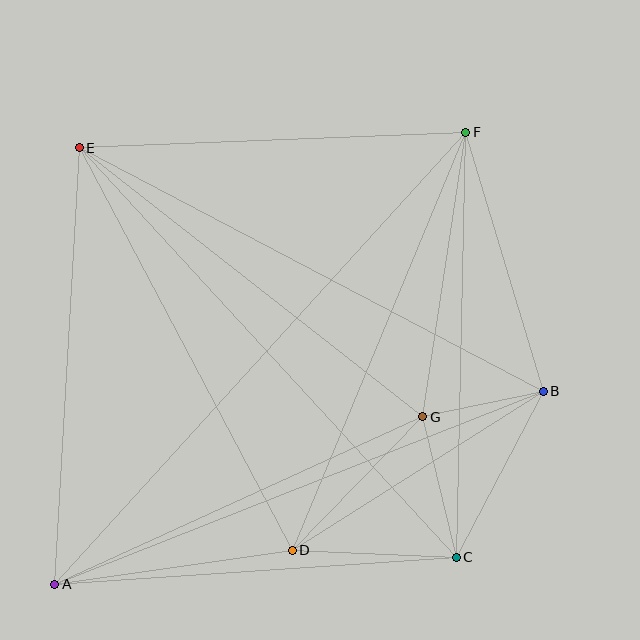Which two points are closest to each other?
Points B and G are closest to each other.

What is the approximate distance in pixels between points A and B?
The distance between A and B is approximately 525 pixels.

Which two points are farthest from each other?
Points A and F are farthest from each other.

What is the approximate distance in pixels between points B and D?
The distance between B and D is approximately 297 pixels.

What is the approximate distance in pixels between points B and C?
The distance between B and C is approximately 187 pixels.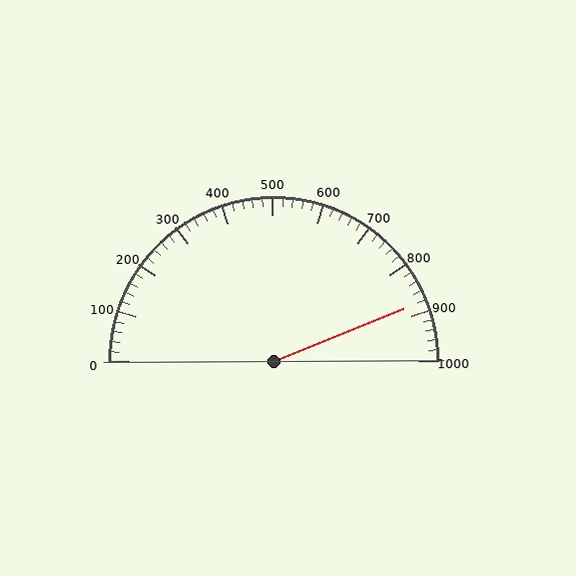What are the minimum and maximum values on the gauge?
The gauge ranges from 0 to 1000.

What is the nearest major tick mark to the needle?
The nearest major tick mark is 900.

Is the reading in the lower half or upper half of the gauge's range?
The reading is in the upper half of the range (0 to 1000).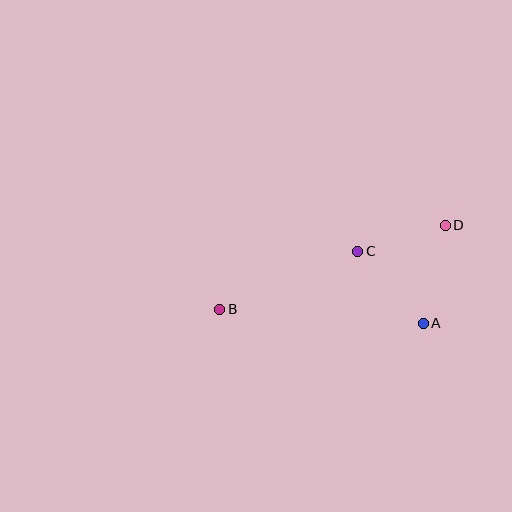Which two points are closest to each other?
Points C and D are closest to each other.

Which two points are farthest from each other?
Points B and D are farthest from each other.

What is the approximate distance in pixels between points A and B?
The distance between A and B is approximately 204 pixels.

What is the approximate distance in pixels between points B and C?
The distance between B and C is approximately 149 pixels.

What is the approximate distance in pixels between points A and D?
The distance between A and D is approximately 101 pixels.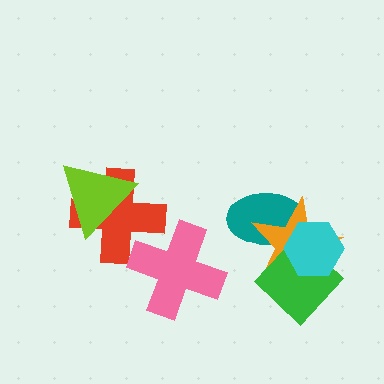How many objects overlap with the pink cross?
1 object overlaps with the pink cross.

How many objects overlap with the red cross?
2 objects overlap with the red cross.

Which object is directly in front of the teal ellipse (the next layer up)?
The orange star is directly in front of the teal ellipse.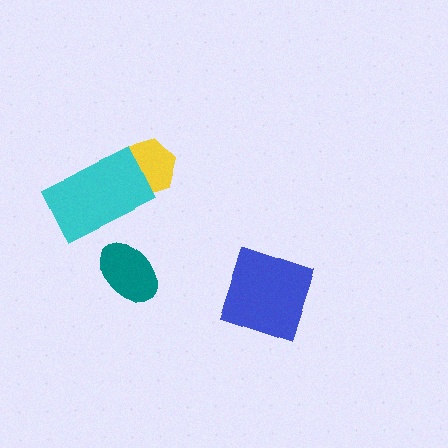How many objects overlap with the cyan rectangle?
1 object overlaps with the cyan rectangle.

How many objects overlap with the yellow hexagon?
1 object overlaps with the yellow hexagon.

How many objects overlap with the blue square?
0 objects overlap with the blue square.